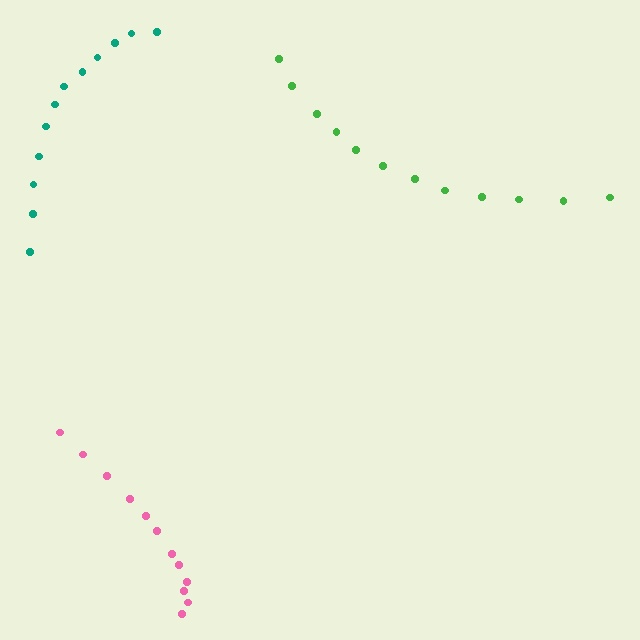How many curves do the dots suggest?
There are 3 distinct paths.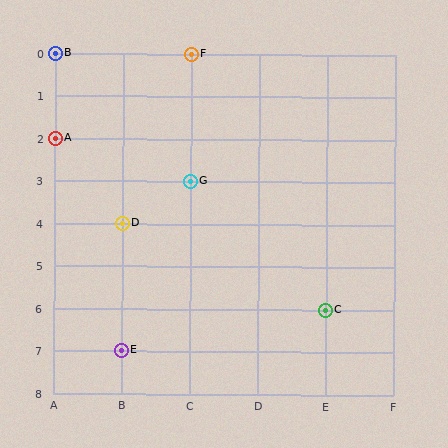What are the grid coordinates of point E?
Point E is at grid coordinates (B, 7).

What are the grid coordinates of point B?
Point B is at grid coordinates (A, 0).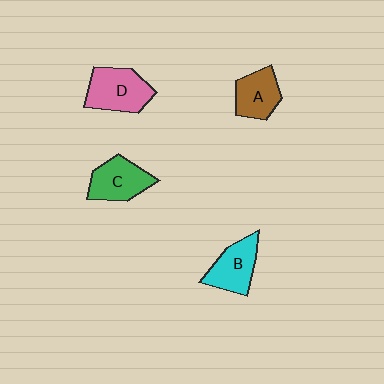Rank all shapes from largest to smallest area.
From largest to smallest: D (pink), C (green), B (cyan), A (brown).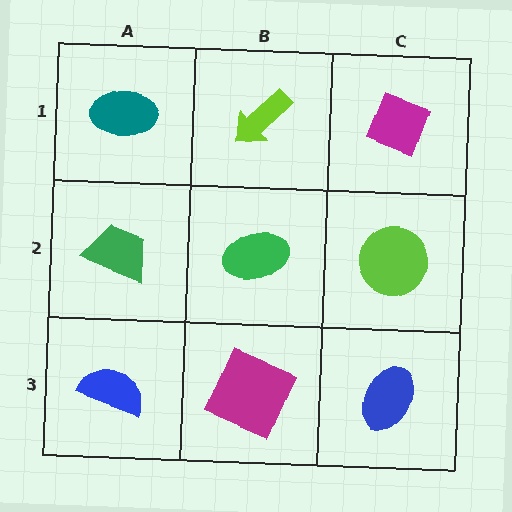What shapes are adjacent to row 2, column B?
A lime arrow (row 1, column B), a magenta square (row 3, column B), a green trapezoid (row 2, column A), a lime circle (row 2, column C).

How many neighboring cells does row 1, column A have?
2.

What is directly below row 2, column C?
A blue ellipse.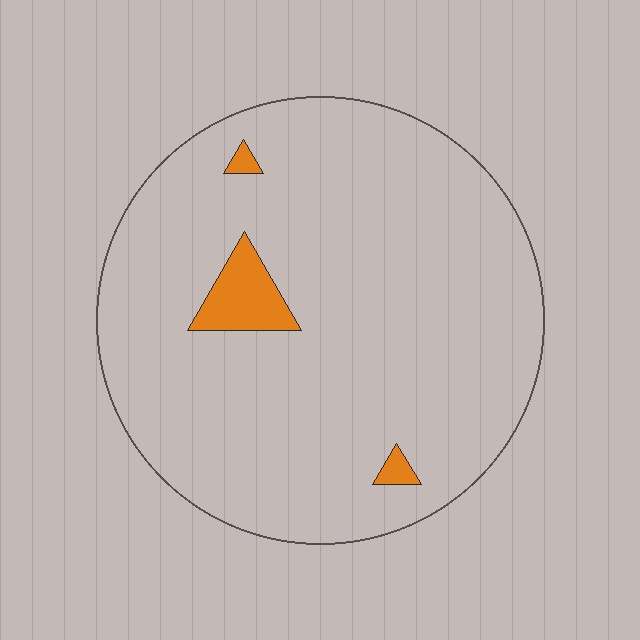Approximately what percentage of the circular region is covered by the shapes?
Approximately 5%.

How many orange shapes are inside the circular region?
3.